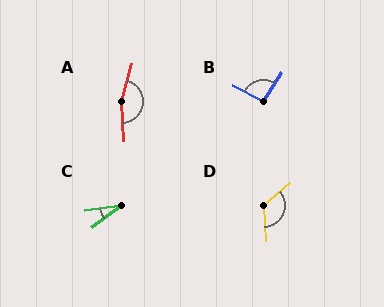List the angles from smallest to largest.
C (29°), B (93°), D (126°), A (161°).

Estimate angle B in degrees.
Approximately 93 degrees.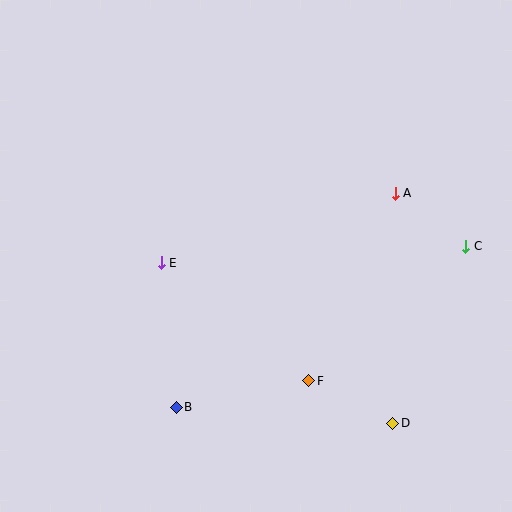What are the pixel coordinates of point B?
Point B is at (176, 407).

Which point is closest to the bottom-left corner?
Point B is closest to the bottom-left corner.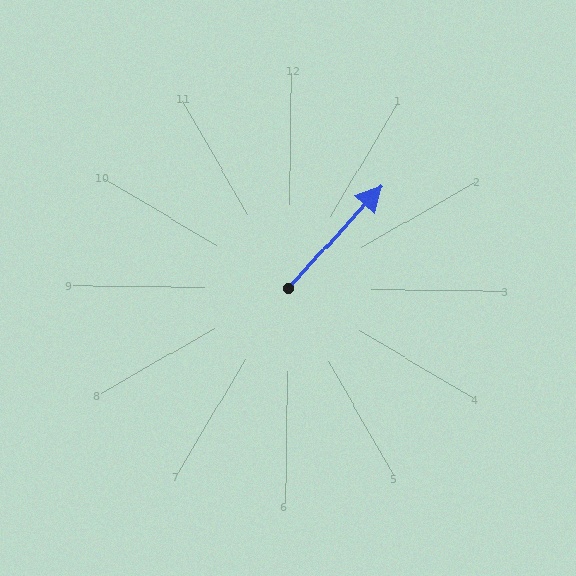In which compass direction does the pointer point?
Northeast.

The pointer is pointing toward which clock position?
Roughly 1 o'clock.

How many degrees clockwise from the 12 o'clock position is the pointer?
Approximately 42 degrees.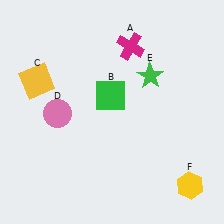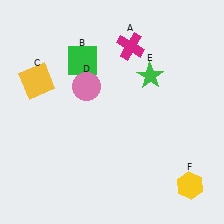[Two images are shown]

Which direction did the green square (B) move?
The green square (B) moved up.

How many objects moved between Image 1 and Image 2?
2 objects moved between the two images.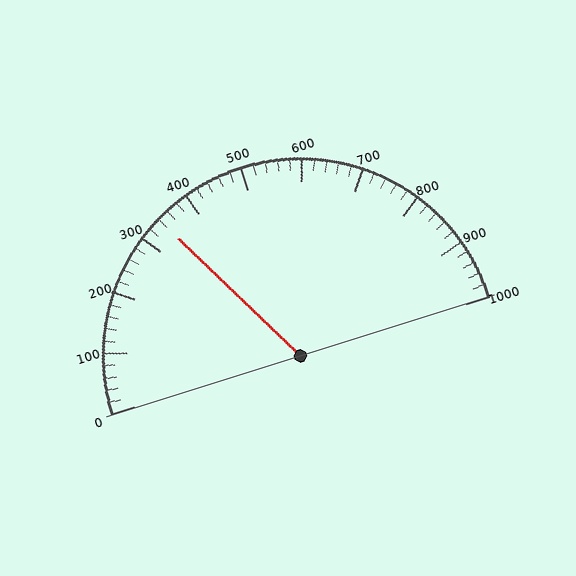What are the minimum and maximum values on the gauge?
The gauge ranges from 0 to 1000.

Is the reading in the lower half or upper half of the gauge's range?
The reading is in the lower half of the range (0 to 1000).